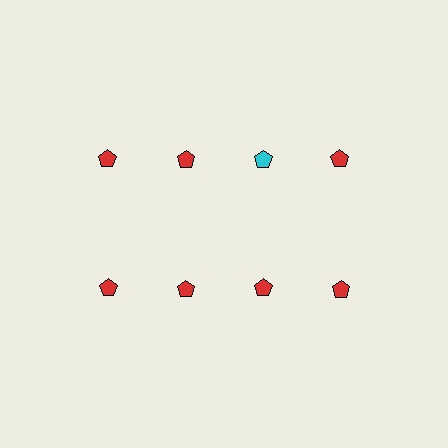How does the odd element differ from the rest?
It has a different color: cyan instead of red.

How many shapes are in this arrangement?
There are 8 shapes arranged in a grid pattern.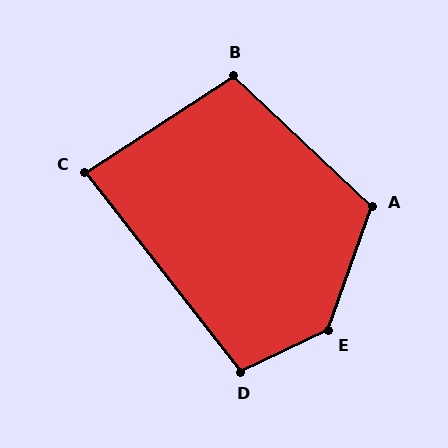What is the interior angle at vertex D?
Approximately 103 degrees (obtuse).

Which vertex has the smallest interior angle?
C, at approximately 85 degrees.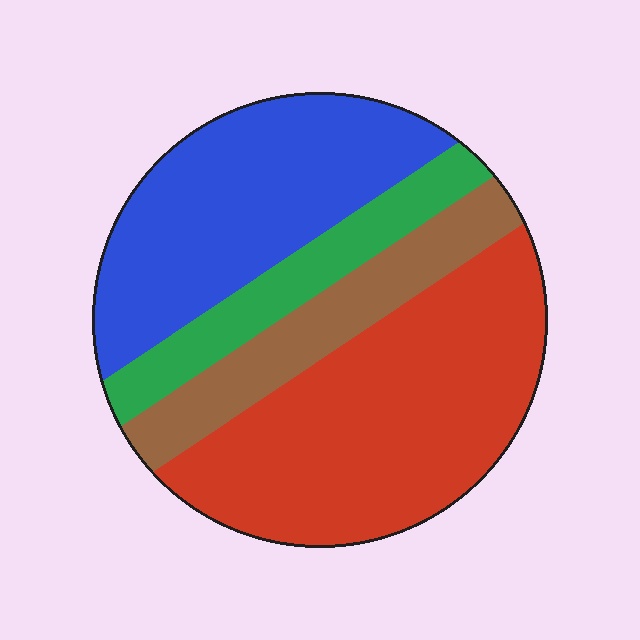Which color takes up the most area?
Red, at roughly 40%.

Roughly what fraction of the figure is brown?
Brown covers around 15% of the figure.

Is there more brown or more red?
Red.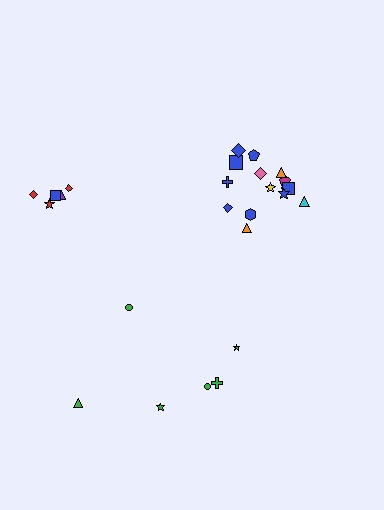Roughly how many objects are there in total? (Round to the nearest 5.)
Roughly 25 objects in total.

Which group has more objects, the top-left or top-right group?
The top-right group.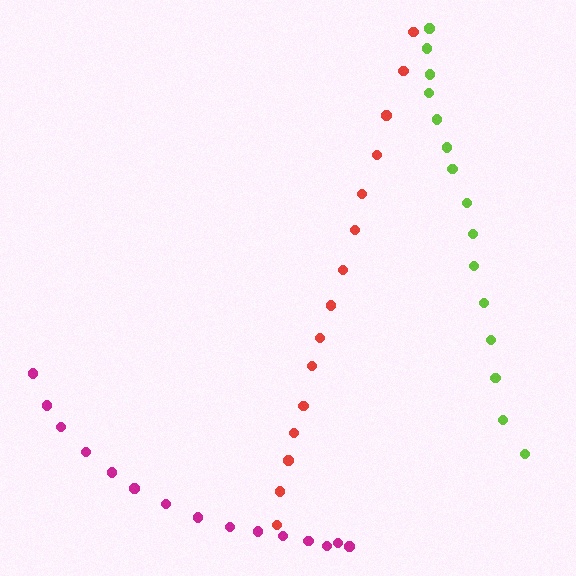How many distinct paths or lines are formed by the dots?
There are 3 distinct paths.